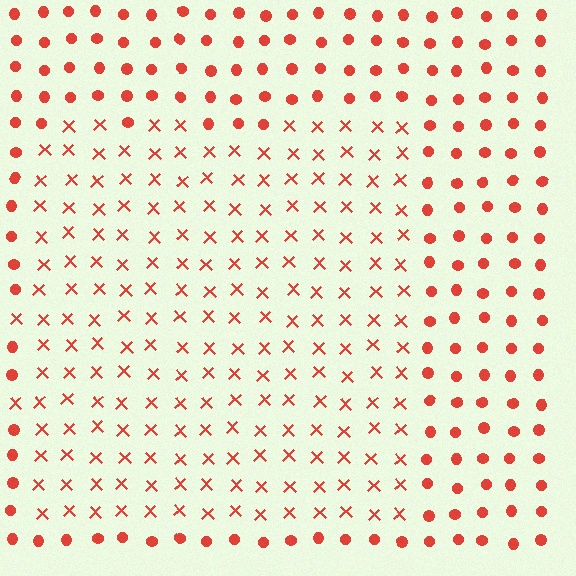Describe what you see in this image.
The image is filled with small red elements arranged in a uniform grid. A rectangle-shaped region contains X marks, while the surrounding area contains circles. The boundary is defined purely by the change in element shape.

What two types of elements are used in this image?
The image uses X marks inside the rectangle region and circles outside it.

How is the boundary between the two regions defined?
The boundary is defined by a change in element shape: X marks inside vs. circles outside. All elements share the same color and spacing.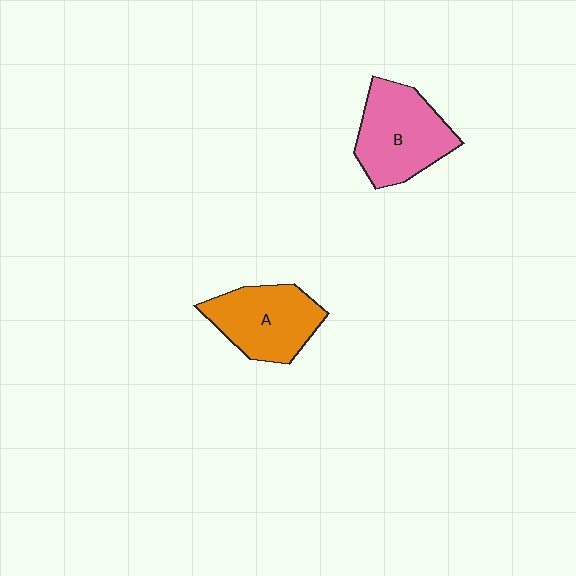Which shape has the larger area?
Shape B (pink).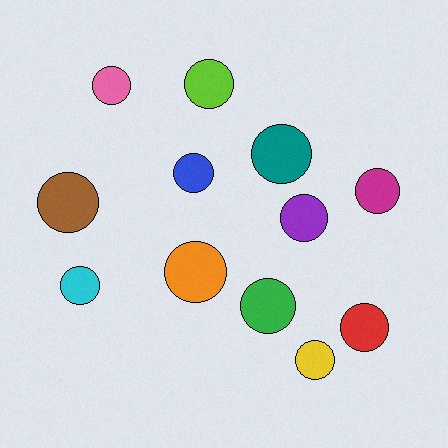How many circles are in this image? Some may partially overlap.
There are 12 circles.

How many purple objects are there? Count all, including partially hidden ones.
There is 1 purple object.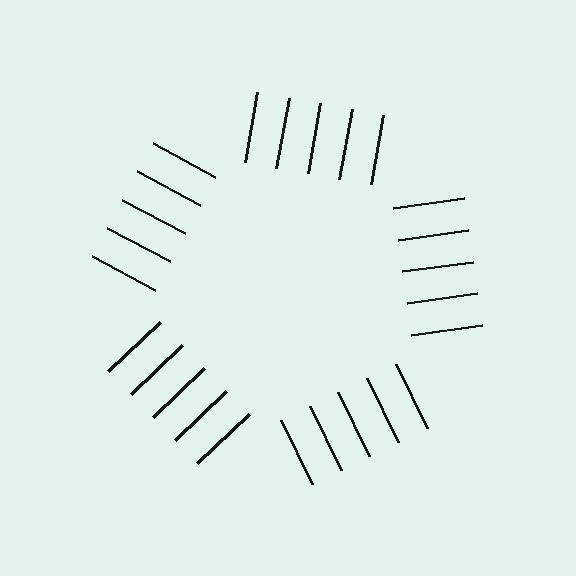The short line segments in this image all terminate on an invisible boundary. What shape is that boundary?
An illusory pentagon — the line segments terminate on its edges but no continuous stroke is drawn.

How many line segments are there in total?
25 — 5 along each of the 5 edges.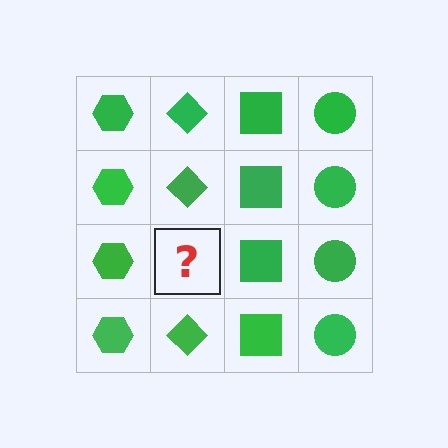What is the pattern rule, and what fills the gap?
The rule is that each column has a consistent shape. The gap should be filled with a green diamond.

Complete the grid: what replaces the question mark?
The question mark should be replaced with a green diamond.